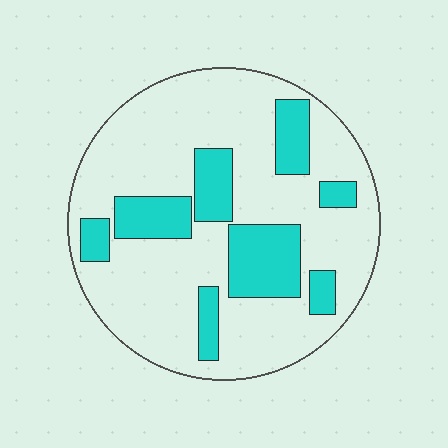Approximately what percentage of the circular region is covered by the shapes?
Approximately 25%.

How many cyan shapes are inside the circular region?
8.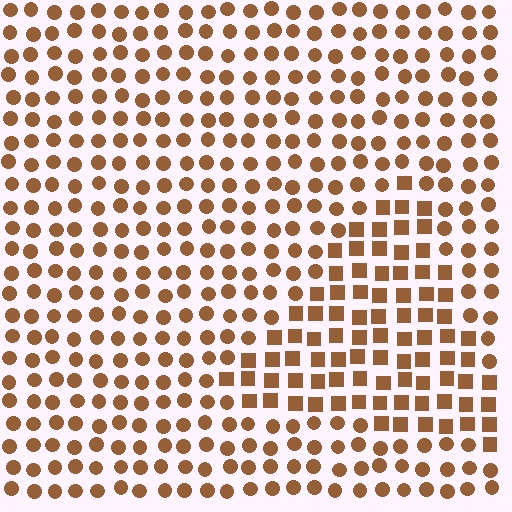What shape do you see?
I see a triangle.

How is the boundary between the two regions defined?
The boundary is defined by a change in element shape: squares inside vs. circles outside. All elements share the same color and spacing.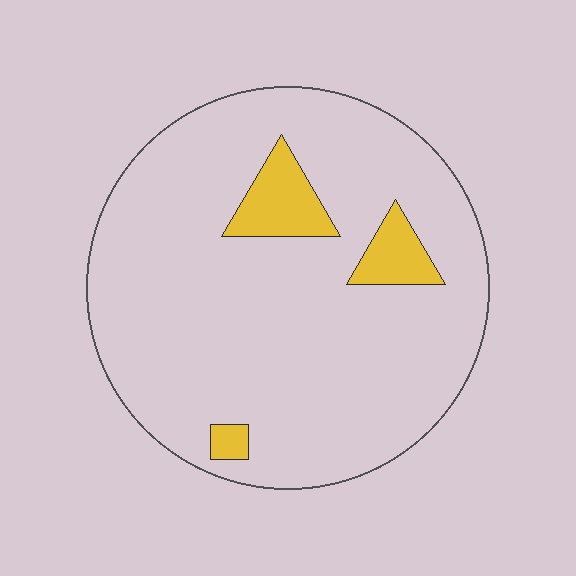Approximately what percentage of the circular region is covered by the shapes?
Approximately 10%.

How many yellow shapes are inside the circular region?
3.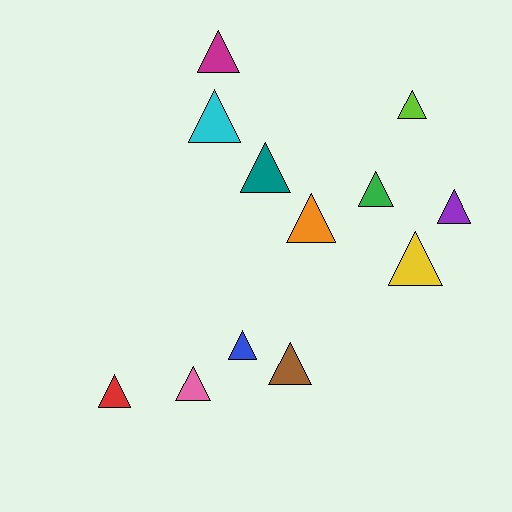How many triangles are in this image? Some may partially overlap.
There are 12 triangles.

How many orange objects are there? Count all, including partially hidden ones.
There is 1 orange object.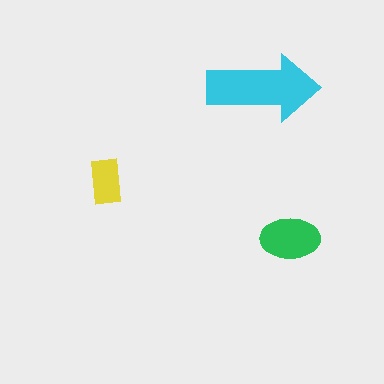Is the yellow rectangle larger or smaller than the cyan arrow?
Smaller.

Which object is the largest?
The cyan arrow.